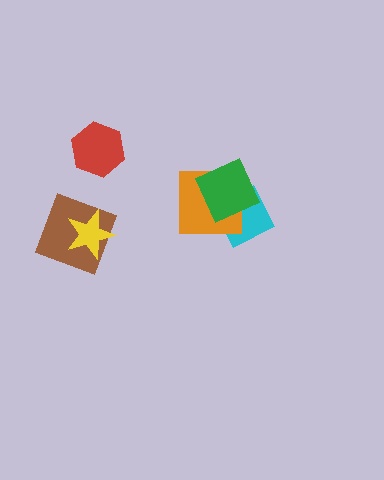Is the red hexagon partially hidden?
No, no other shape covers it.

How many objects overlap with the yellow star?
1 object overlaps with the yellow star.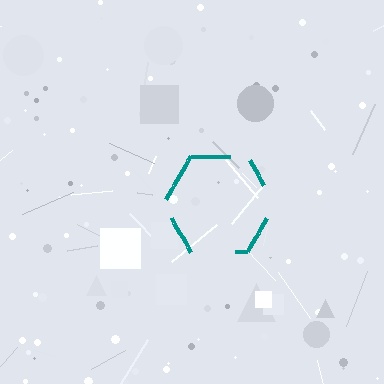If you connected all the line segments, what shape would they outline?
They would outline a hexagon.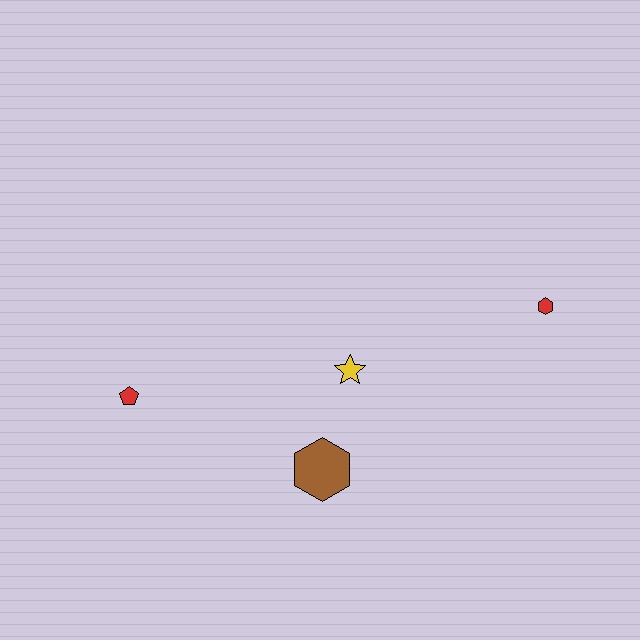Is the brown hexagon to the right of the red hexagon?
No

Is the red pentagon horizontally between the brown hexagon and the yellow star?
No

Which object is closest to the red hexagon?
The yellow star is closest to the red hexagon.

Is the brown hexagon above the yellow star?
No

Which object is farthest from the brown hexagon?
The red hexagon is farthest from the brown hexagon.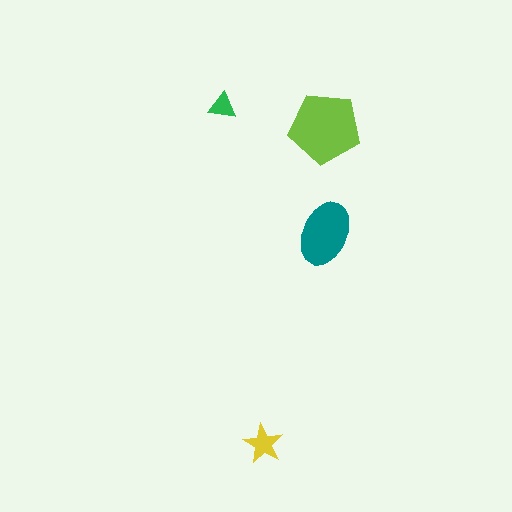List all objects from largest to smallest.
The lime pentagon, the teal ellipse, the yellow star, the green triangle.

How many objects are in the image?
There are 4 objects in the image.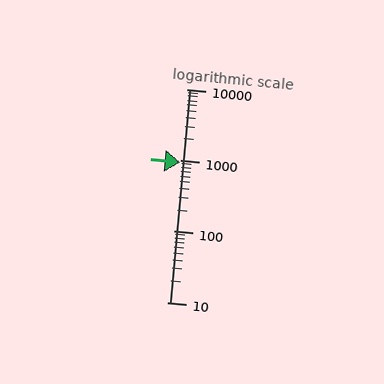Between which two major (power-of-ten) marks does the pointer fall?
The pointer is between 100 and 1000.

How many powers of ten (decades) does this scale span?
The scale spans 3 decades, from 10 to 10000.